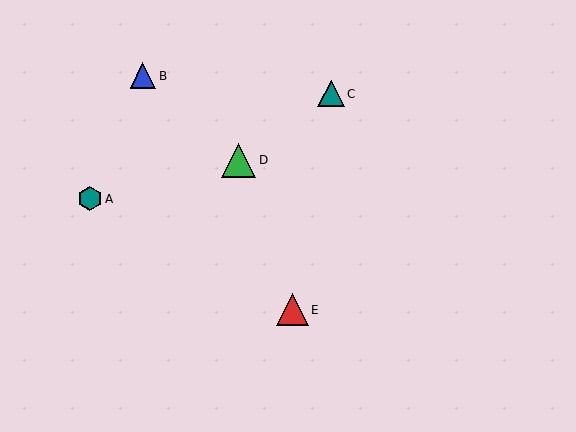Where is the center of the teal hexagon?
The center of the teal hexagon is at (90, 199).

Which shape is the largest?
The green triangle (labeled D) is the largest.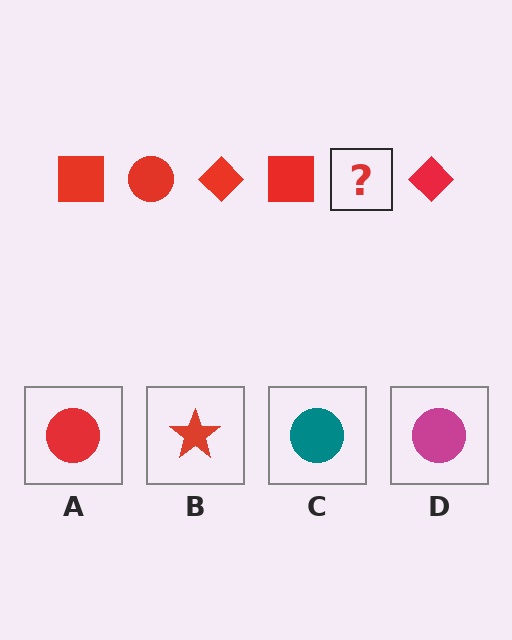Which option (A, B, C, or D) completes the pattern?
A.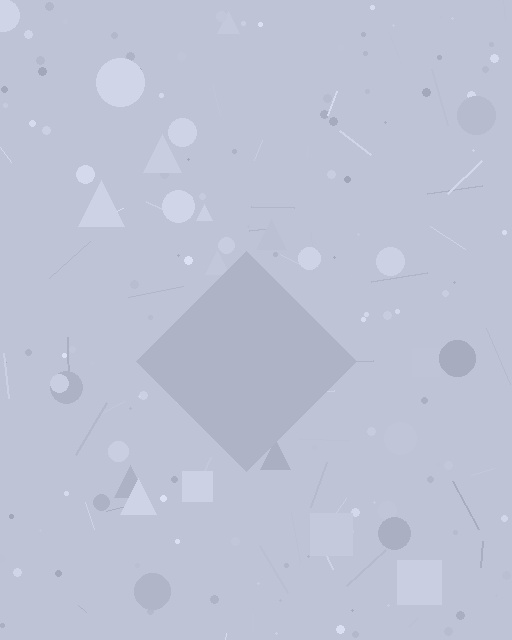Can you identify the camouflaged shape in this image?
The camouflaged shape is a diamond.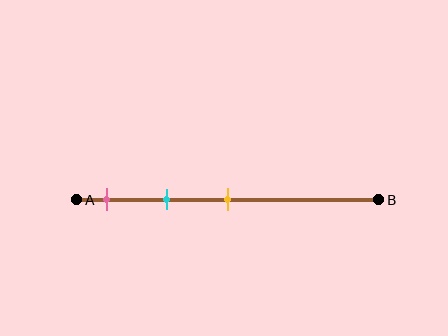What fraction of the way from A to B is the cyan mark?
The cyan mark is approximately 30% (0.3) of the way from A to B.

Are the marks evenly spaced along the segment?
Yes, the marks are approximately evenly spaced.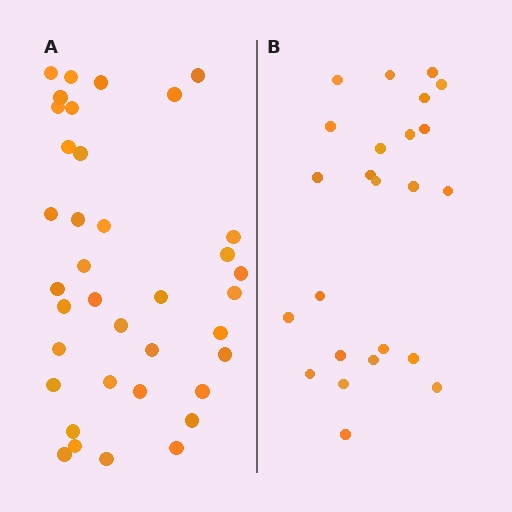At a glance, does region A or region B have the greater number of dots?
Region A (the left region) has more dots.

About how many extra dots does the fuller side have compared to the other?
Region A has approximately 15 more dots than region B.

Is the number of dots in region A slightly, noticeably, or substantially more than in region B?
Region A has substantially more. The ratio is roughly 1.5 to 1.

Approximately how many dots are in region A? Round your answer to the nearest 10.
About 40 dots. (The exact count is 37, which rounds to 40.)